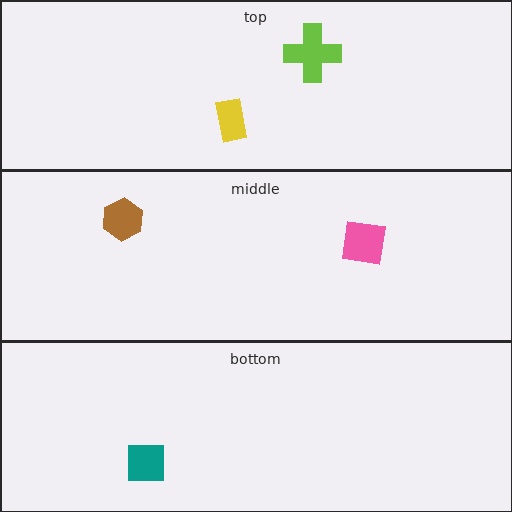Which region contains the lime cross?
The top region.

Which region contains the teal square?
The bottom region.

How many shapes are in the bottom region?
1.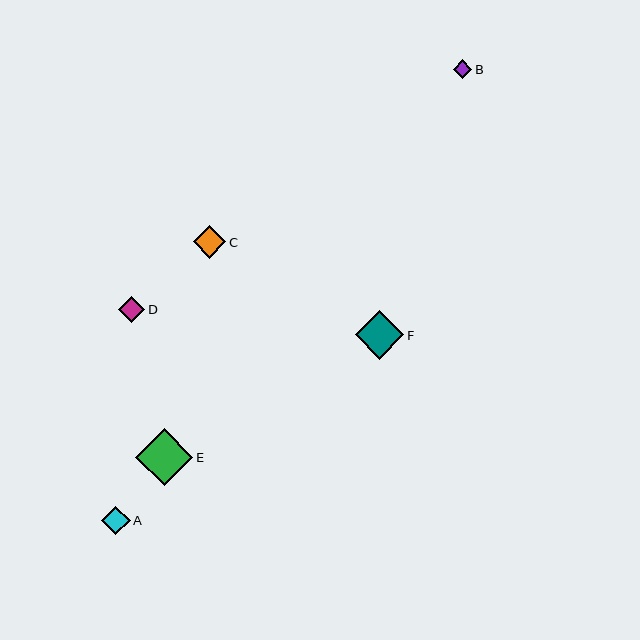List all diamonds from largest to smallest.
From largest to smallest: E, F, C, A, D, B.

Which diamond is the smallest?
Diamond B is the smallest with a size of approximately 19 pixels.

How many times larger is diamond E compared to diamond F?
Diamond E is approximately 1.2 times the size of diamond F.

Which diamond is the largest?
Diamond E is the largest with a size of approximately 57 pixels.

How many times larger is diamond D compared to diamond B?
Diamond D is approximately 1.4 times the size of diamond B.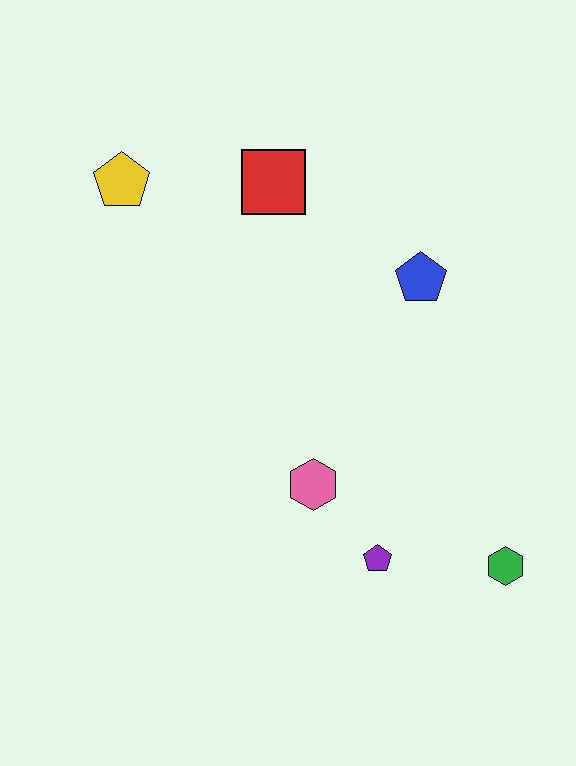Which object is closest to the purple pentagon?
The pink hexagon is closest to the purple pentagon.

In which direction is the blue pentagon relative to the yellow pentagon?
The blue pentagon is to the right of the yellow pentagon.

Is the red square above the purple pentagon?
Yes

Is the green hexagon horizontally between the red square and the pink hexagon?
No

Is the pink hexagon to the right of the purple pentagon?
No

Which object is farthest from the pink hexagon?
The yellow pentagon is farthest from the pink hexagon.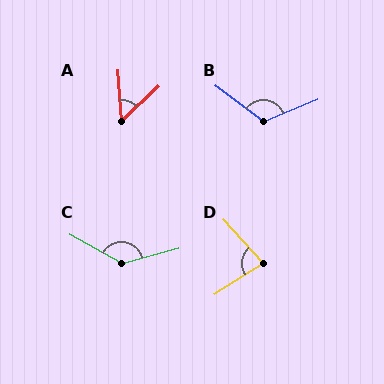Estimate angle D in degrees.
Approximately 81 degrees.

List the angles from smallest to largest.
A (51°), D (81°), B (121°), C (136°).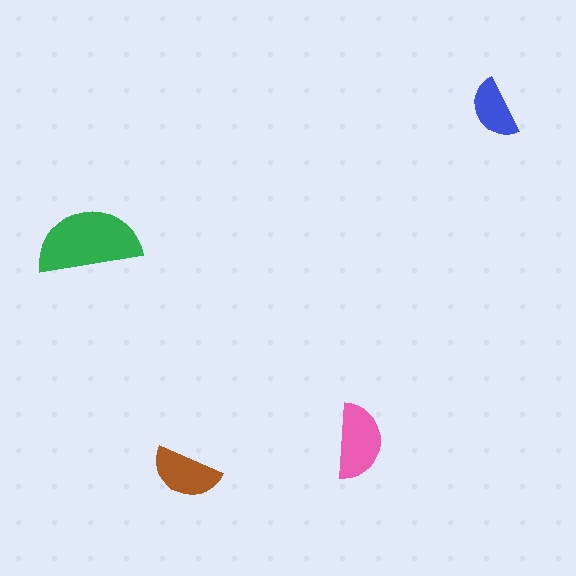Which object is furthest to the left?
The green semicircle is leftmost.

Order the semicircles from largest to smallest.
the green one, the pink one, the brown one, the blue one.